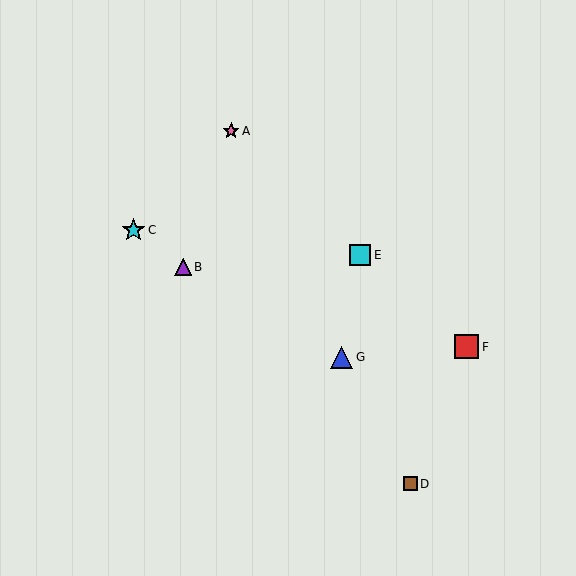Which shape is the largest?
The red square (labeled F) is the largest.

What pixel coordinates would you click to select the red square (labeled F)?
Click at (467, 347) to select the red square F.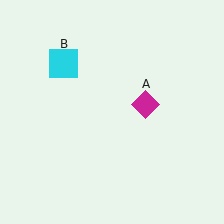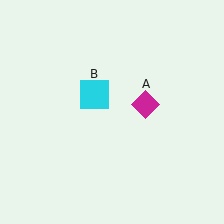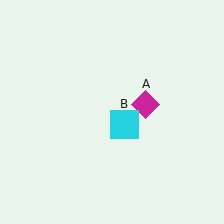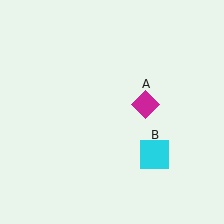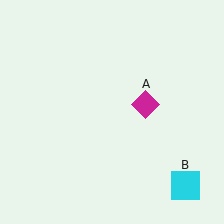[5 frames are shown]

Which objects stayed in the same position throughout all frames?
Magenta diamond (object A) remained stationary.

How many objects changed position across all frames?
1 object changed position: cyan square (object B).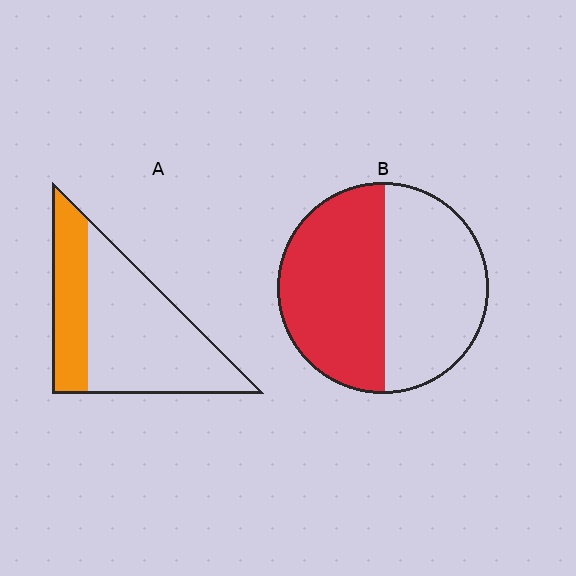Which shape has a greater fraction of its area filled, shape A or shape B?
Shape B.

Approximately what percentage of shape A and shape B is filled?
A is approximately 30% and B is approximately 50%.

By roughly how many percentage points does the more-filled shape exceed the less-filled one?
By roughly 20 percentage points (B over A).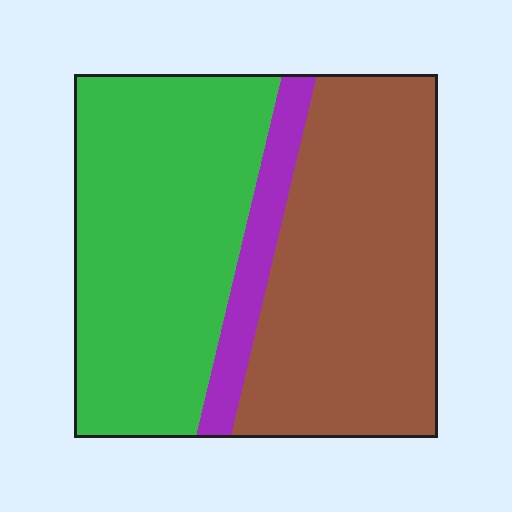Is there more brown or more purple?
Brown.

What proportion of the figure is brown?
Brown takes up between a third and a half of the figure.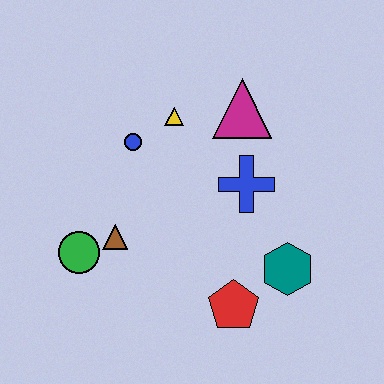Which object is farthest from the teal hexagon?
The green circle is farthest from the teal hexagon.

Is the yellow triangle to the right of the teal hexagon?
No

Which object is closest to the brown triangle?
The green circle is closest to the brown triangle.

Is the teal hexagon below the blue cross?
Yes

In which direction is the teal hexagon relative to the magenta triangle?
The teal hexagon is below the magenta triangle.